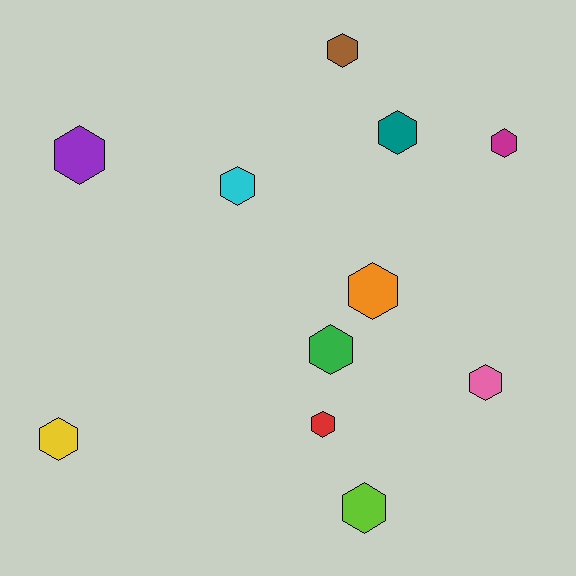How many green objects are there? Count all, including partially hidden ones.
There is 1 green object.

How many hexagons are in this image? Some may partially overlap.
There are 11 hexagons.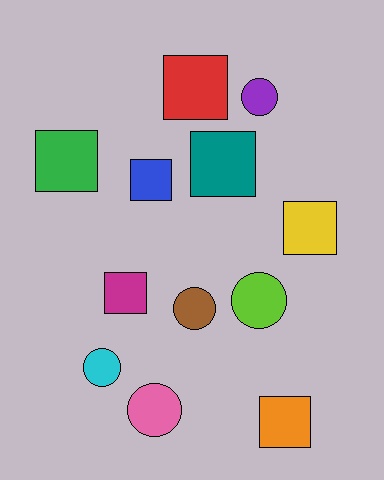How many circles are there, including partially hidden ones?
There are 5 circles.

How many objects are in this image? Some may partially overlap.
There are 12 objects.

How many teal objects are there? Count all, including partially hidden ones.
There is 1 teal object.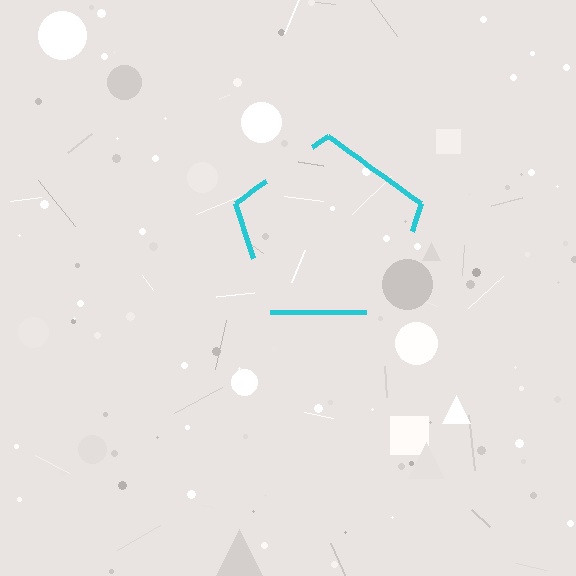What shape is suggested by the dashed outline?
The dashed outline suggests a pentagon.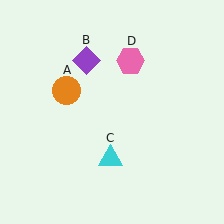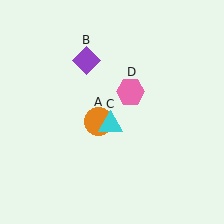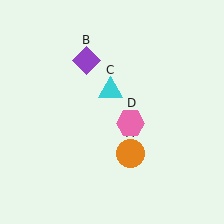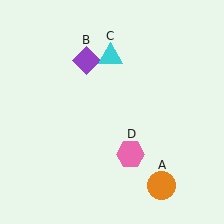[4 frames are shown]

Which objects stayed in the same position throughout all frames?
Purple diamond (object B) remained stationary.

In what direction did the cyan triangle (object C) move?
The cyan triangle (object C) moved up.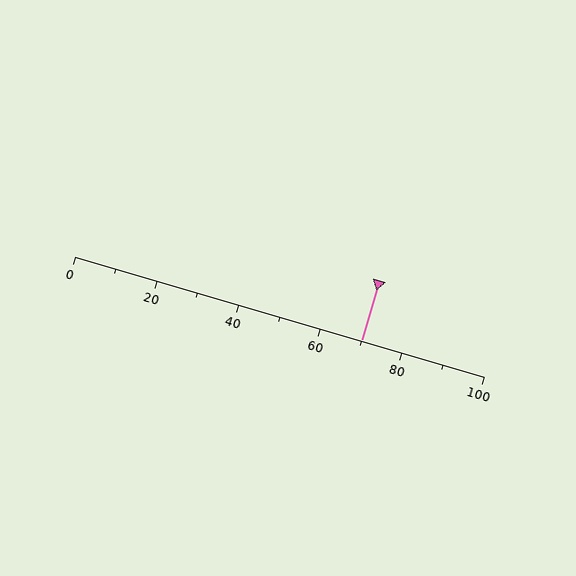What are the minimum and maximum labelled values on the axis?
The axis runs from 0 to 100.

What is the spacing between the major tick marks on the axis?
The major ticks are spaced 20 apart.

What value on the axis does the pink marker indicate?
The marker indicates approximately 70.